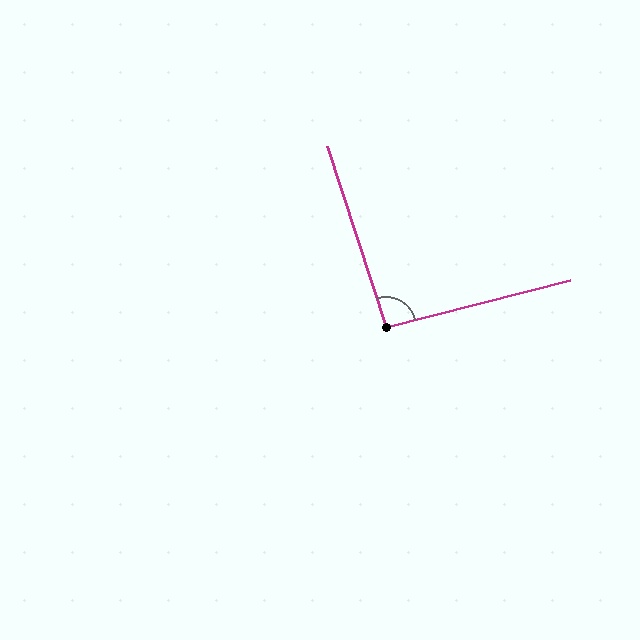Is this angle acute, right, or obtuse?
It is approximately a right angle.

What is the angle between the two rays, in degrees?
Approximately 94 degrees.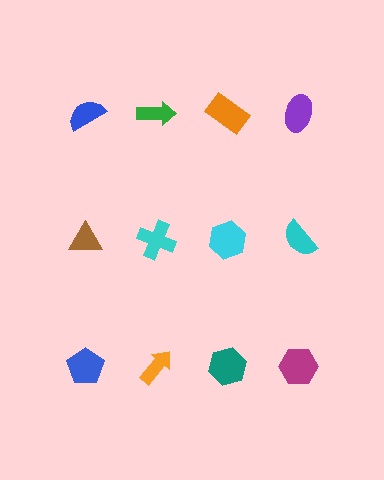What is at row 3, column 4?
A magenta hexagon.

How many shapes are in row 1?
4 shapes.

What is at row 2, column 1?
A brown triangle.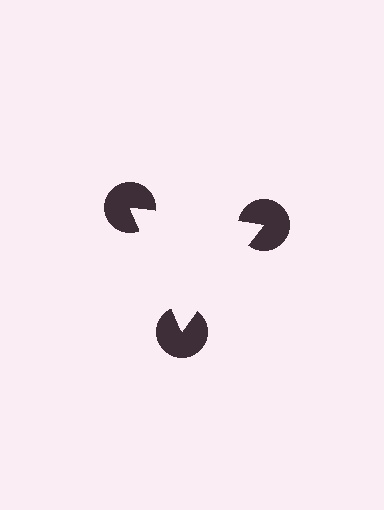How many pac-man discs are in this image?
There are 3 — one at each vertex of the illusory triangle.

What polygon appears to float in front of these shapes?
An illusory triangle — its edges are inferred from the aligned wedge cuts in the pac-man discs, not physically drawn.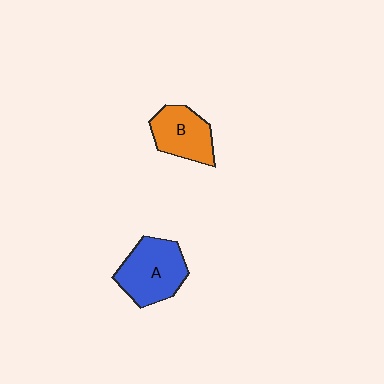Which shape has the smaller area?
Shape B (orange).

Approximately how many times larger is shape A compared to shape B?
Approximately 1.3 times.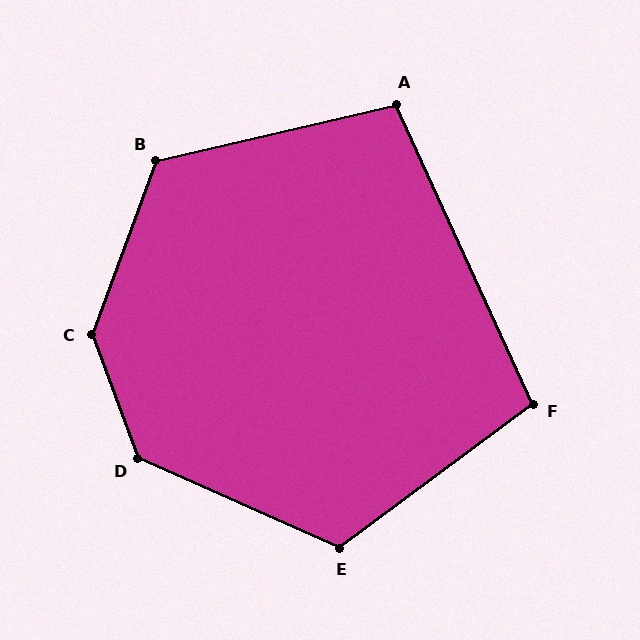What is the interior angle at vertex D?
Approximately 134 degrees (obtuse).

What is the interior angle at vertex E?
Approximately 119 degrees (obtuse).